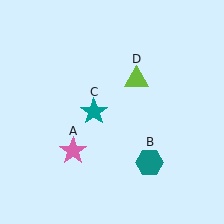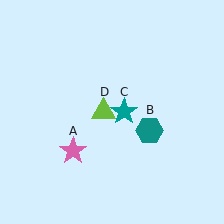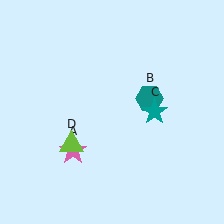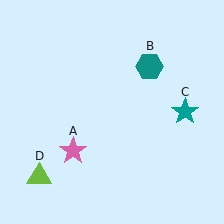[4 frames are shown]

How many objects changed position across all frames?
3 objects changed position: teal hexagon (object B), teal star (object C), lime triangle (object D).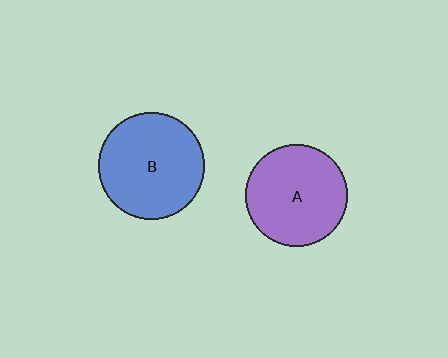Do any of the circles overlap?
No, none of the circles overlap.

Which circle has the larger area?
Circle B (blue).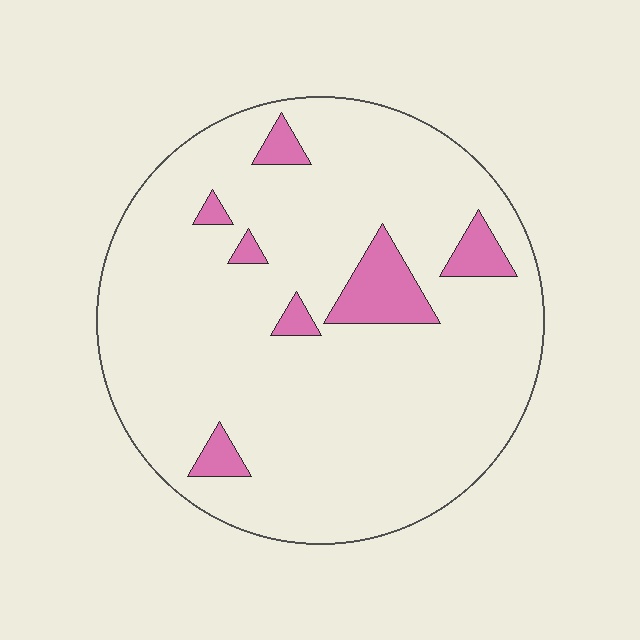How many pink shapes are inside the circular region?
7.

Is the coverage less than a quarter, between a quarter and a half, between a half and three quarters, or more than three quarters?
Less than a quarter.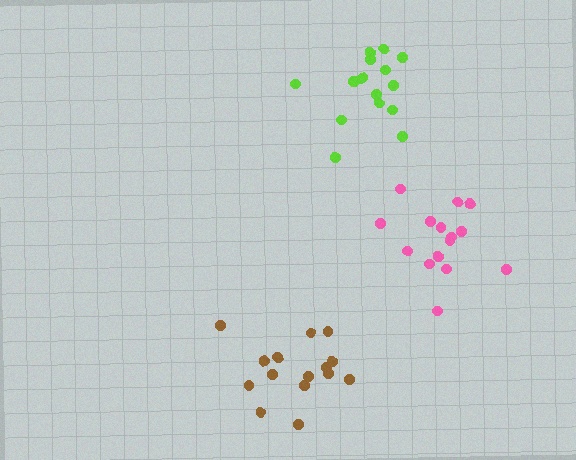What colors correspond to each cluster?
The clusters are colored: brown, pink, lime.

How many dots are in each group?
Group 1: 15 dots, Group 2: 15 dots, Group 3: 16 dots (46 total).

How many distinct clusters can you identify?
There are 3 distinct clusters.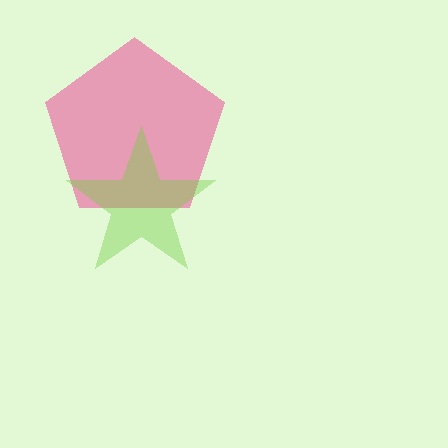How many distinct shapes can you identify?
There are 2 distinct shapes: a pink pentagon, a lime star.